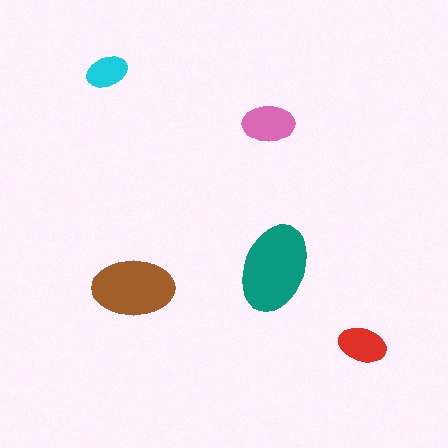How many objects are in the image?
There are 5 objects in the image.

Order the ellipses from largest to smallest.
the teal one, the brown one, the pink one, the red one, the cyan one.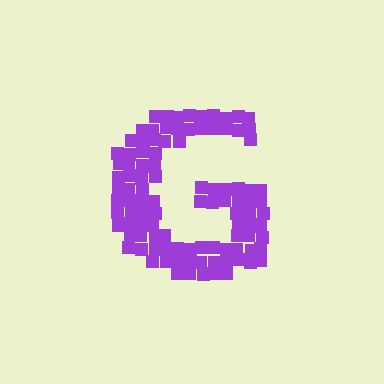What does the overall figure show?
The overall figure shows the letter G.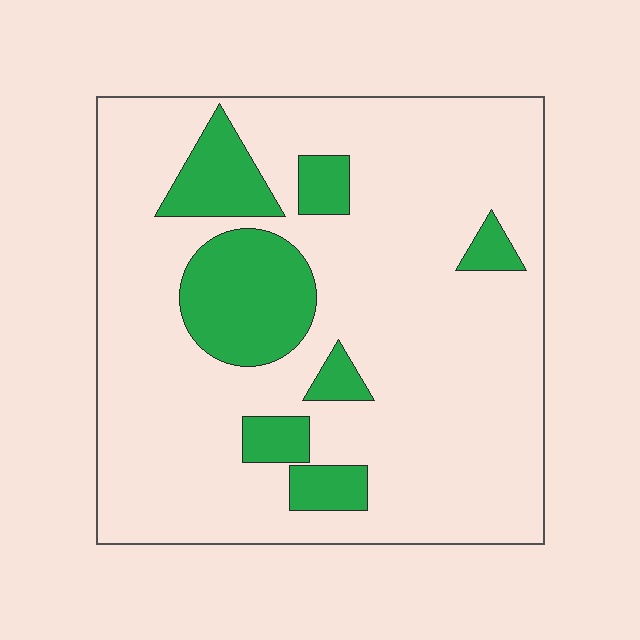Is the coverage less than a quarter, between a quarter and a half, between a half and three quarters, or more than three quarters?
Less than a quarter.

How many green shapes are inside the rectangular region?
7.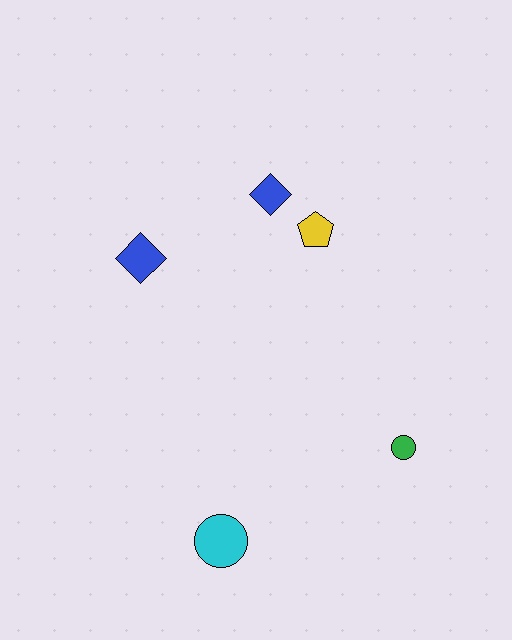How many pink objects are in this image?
There are no pink objects.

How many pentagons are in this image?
There is 1 pentagon.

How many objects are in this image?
There are 5 objects.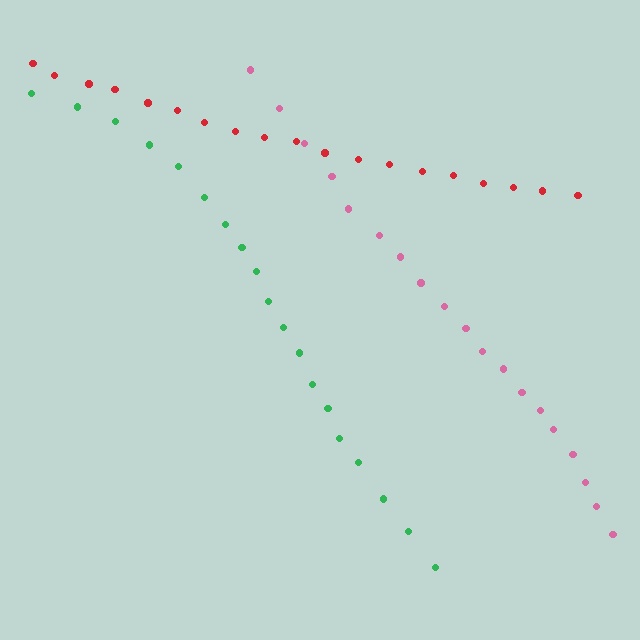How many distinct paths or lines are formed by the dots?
There are 3 distinct paths.